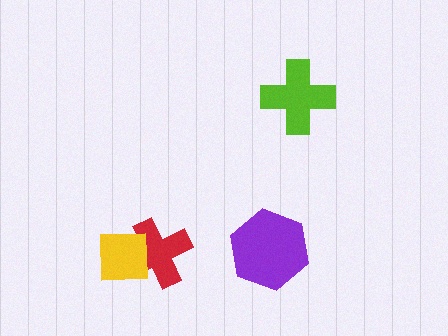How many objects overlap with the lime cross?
0 objects overlap with the lime cross.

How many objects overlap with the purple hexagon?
0 objects overlap with the purple hexagon.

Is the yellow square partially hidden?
No, no other shape covers it.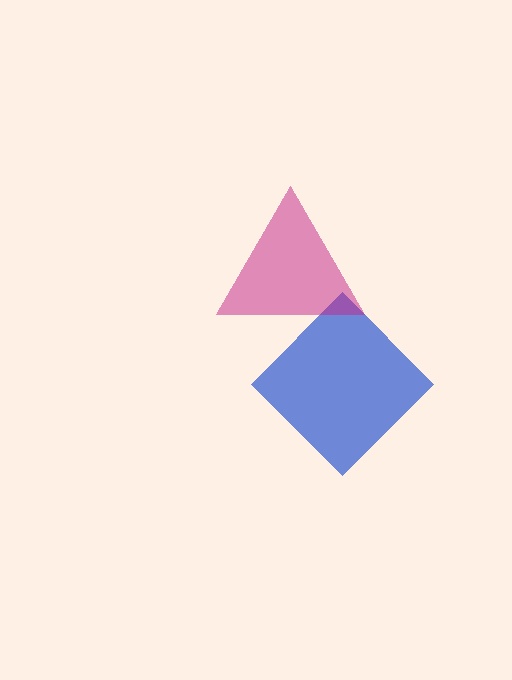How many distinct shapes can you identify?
There are 2 distinct shapes: a blue diamond, a magenta triangle.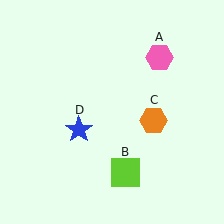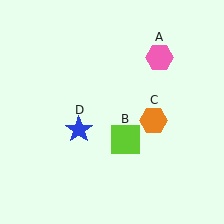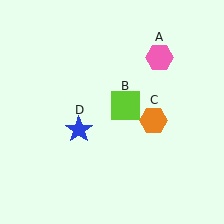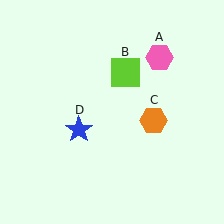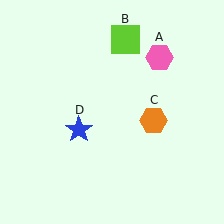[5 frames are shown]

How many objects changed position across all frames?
1 object changed position: lime square (object B).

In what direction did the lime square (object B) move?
The lime square (object B) moved up.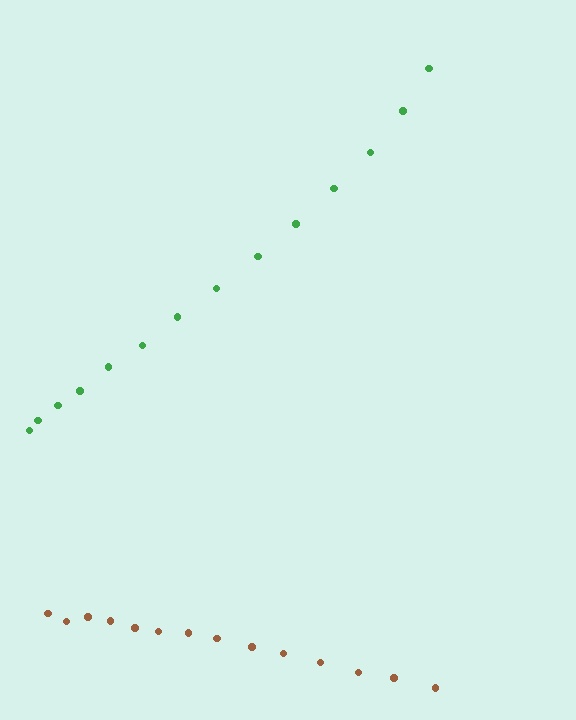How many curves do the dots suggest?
There are 2 distinct paths.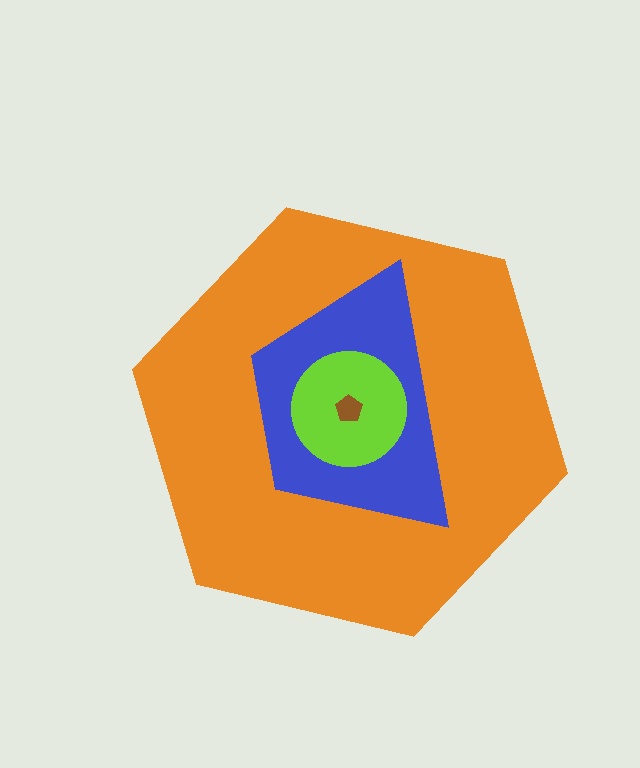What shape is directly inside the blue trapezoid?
The lime circle.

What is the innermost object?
The brown pentagon.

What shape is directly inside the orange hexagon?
The blue trapezoid.